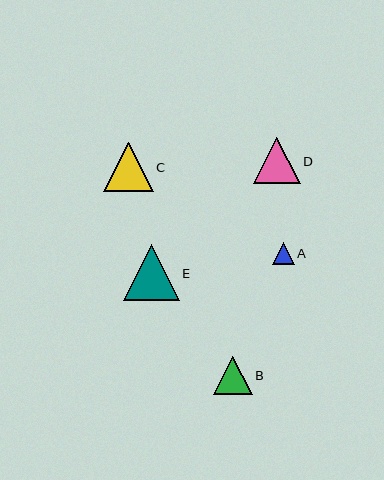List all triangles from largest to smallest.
From largest to smallest: E, C, D, B, A.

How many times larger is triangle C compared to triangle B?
Triangle C is approximately 1.3 times the size of triangle B.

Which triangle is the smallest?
Triangle A is the smallest with a size of approximately 22 pixels.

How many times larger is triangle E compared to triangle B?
Triangle E is approximately 1.4 times the size of triangle B.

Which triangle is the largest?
Triangle E is the largest with a size of approximately 56 pixels.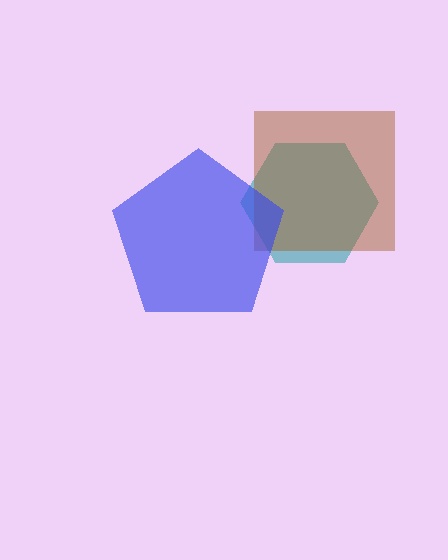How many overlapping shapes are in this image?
There are 3 overlapping shapes in the image.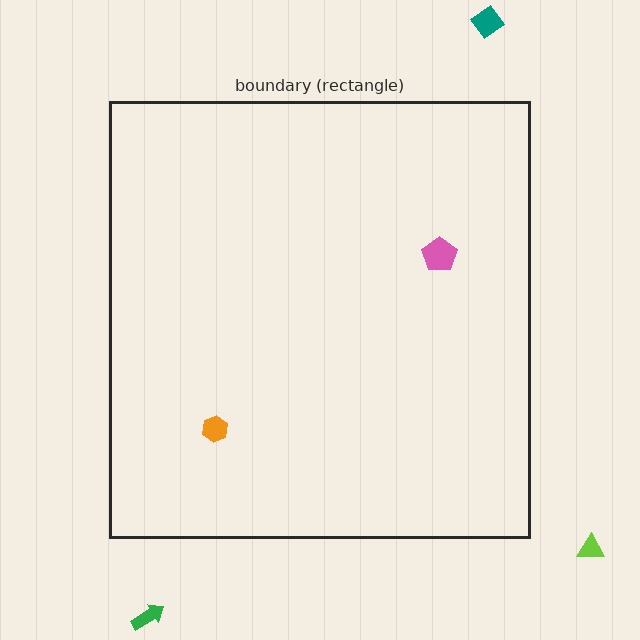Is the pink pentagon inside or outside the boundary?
Inside.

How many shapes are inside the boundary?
2 inside, 3 outside.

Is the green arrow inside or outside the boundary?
Outside.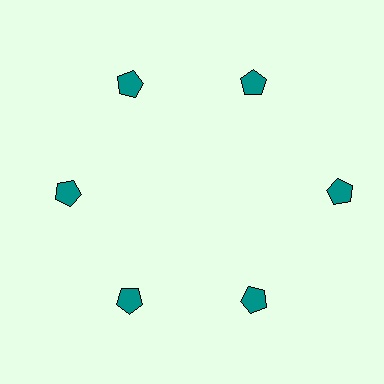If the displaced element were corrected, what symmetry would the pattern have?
It would have 6-fold rotational symmetry — the pattern would map onto itself every 60 degrees.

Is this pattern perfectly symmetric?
No. The 6 teal pentagons are arranged in a ring, but one element near the 3 o'clock position is pushed outward from the center, breaking the 6-fold rotational symmetry.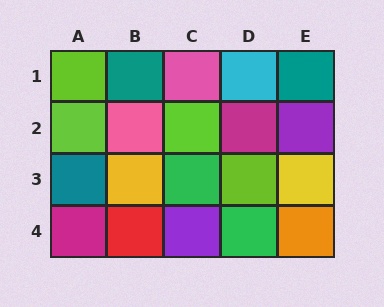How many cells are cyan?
1 cell is cyan.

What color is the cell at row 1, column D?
Cyan.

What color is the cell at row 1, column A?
Lime.